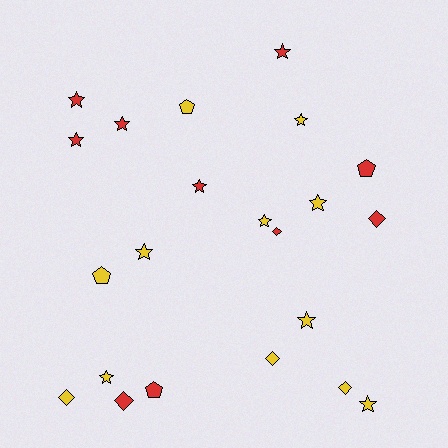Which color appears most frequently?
Yellow, with 12 objects.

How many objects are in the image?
There are 22 objects.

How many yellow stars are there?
There are 7 yellow stars.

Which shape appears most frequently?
Star, with 12 objects.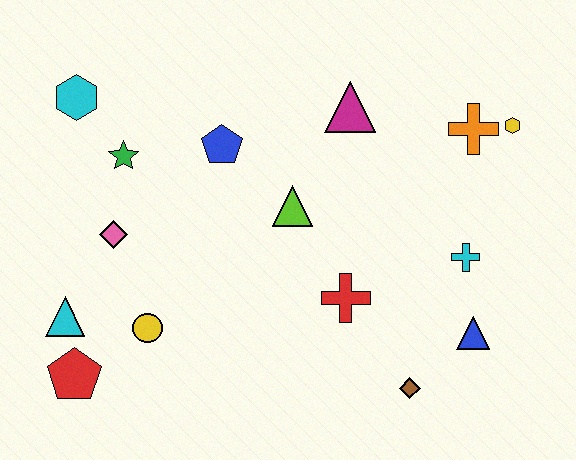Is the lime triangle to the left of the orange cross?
Yes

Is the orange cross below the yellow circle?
No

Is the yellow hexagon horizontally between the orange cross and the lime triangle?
No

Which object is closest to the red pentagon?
The cyan triangle is closest to the red pentagon.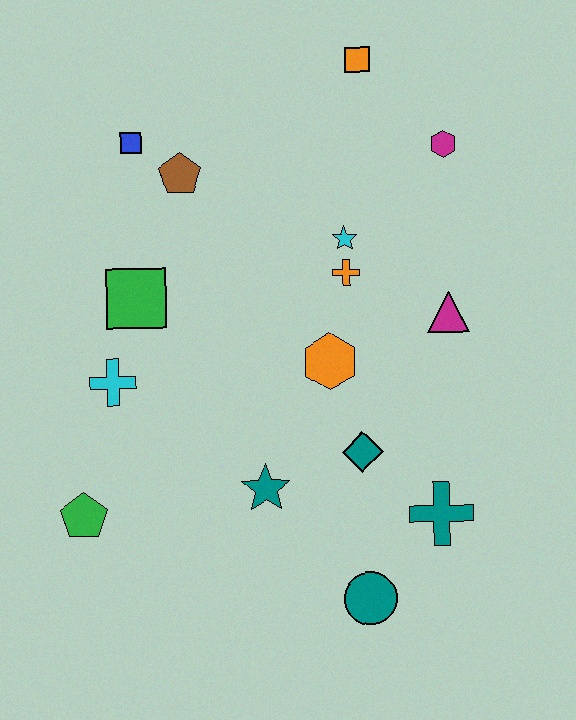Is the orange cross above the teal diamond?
Yes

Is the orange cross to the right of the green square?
Yes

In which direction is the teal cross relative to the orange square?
The teal cross is below the orange square.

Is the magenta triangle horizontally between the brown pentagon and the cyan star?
No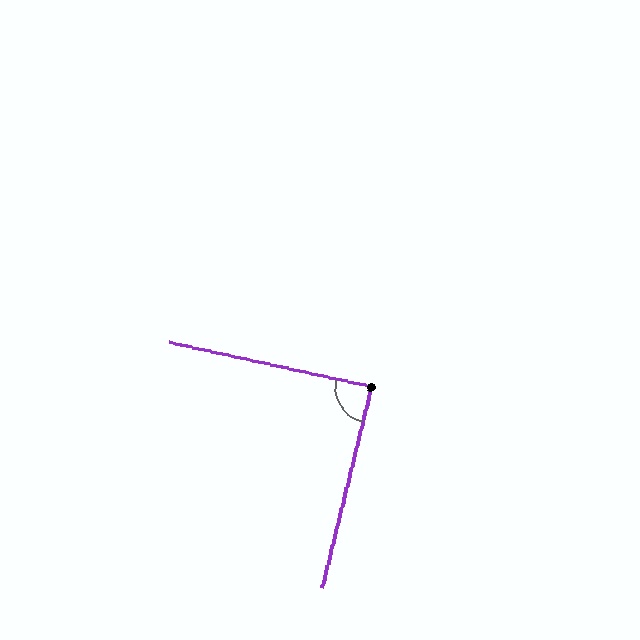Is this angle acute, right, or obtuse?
It is approximately a right angle.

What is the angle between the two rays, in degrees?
Approximately 89 degrees.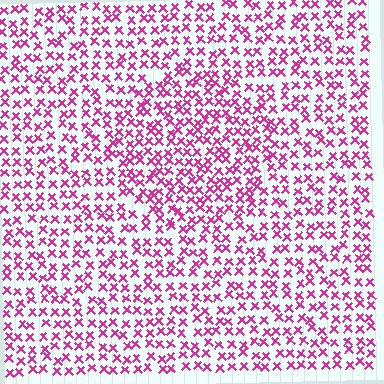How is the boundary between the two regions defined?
The boundary is defined by a change in element density (approximately 1.4x ratio). All elements are the same color, size, and shape.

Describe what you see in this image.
The image contains small magenta elements arranged at two different densities. A circle-shaped region is visible where the elements are more densely packed than the surrounding area.